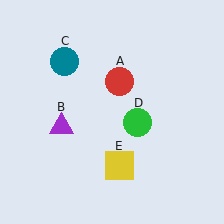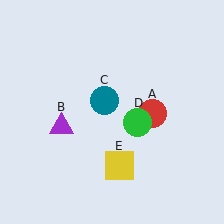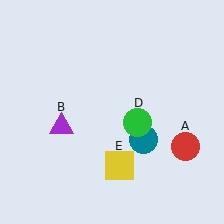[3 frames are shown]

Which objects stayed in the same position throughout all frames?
Purple triangle (object B) and green circle (object D) and yellow square (object E) remained stationary.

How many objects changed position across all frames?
2 objects changed position: red circle (object A), teal circle (object C).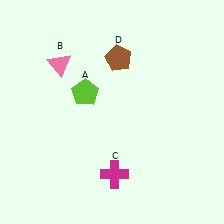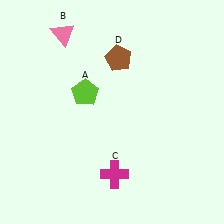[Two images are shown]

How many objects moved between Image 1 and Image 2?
1 object moved between the two images.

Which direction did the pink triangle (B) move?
The pink triangle (B) moved up.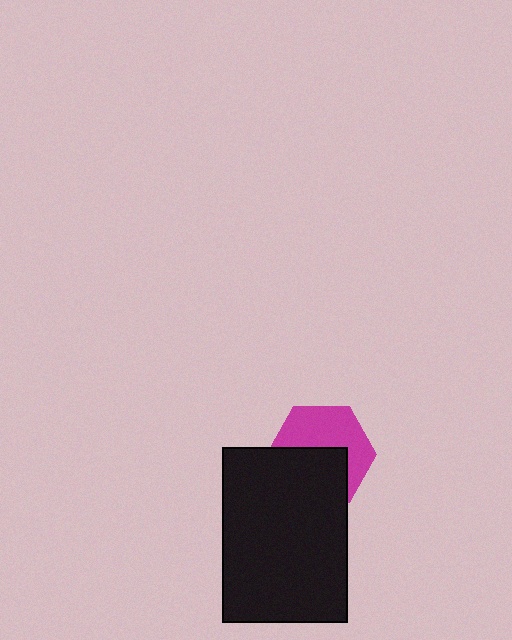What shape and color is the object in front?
The object in front is a black rectangle.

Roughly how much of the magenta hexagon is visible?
About half of it is visible (roughly 53%).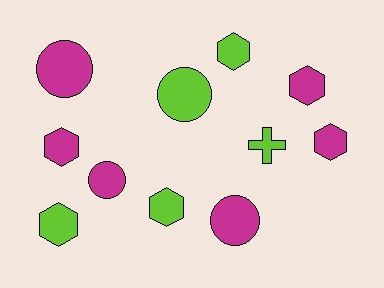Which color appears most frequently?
Magenta, with 6 objects.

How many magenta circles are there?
There are 3 magenta circles.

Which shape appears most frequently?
Hexagon, with 6 objects.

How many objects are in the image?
There are 11 objects.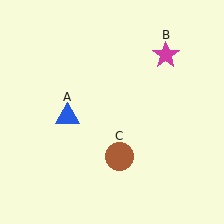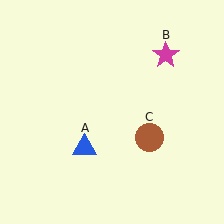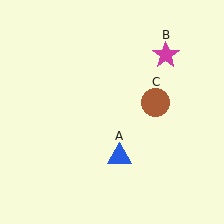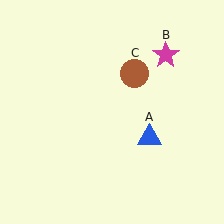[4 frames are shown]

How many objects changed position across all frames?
2 objects changed position: blue triangle (object A), brown circle (object C).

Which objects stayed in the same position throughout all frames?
Magenta star (object B) remained stationary.